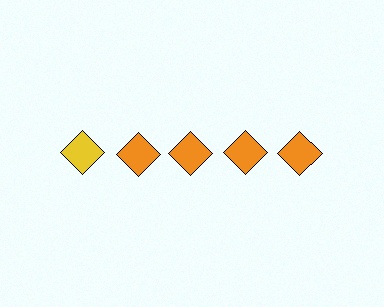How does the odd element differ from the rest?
It has a different color: yellow instead of orange.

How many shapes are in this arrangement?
There are 5 shapes arranged in a grid pattern.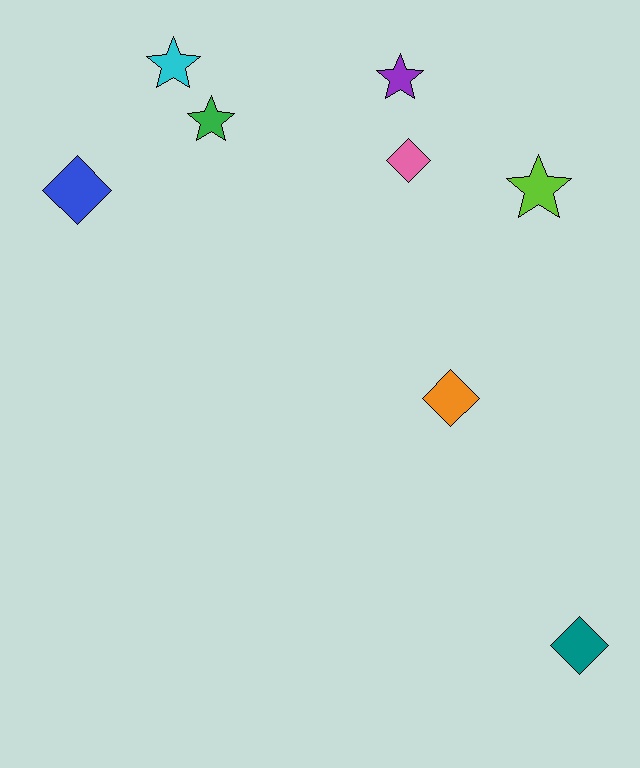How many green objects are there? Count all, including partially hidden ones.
There is 1 green object.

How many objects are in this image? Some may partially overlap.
There are 8 objects.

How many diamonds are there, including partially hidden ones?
There are 4 diamonds.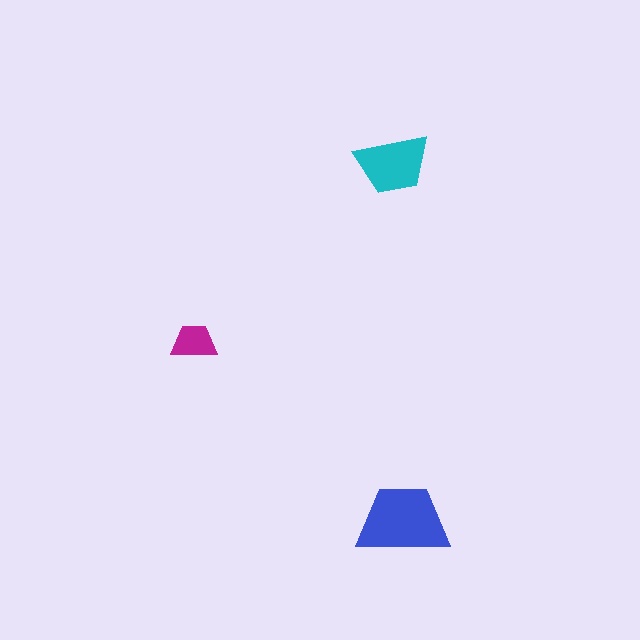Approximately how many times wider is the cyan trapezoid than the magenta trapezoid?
About 1.5 times wider.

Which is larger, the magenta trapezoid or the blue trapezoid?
The blue one.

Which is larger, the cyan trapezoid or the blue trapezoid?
The blue one.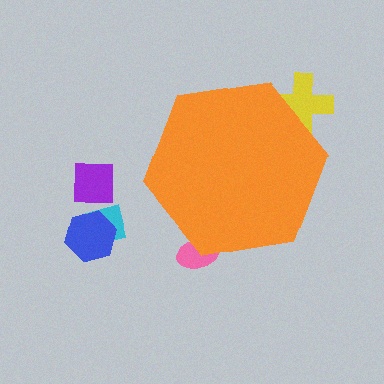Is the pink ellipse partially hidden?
Yes, the pink ellipse is partially hidden behind the orange hexagon.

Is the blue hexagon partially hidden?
No, the blue hexagon is fully visible.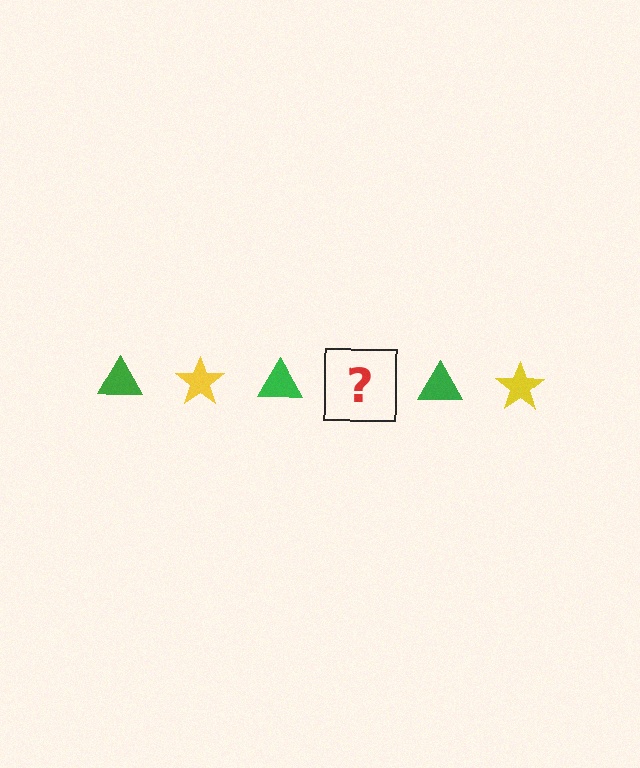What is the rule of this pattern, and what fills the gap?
The rule is that the pattern alternates between green triangle and yellow star. The gap should be filled with a yellow star.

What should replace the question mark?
The question mark should be replaced with a yellow star.